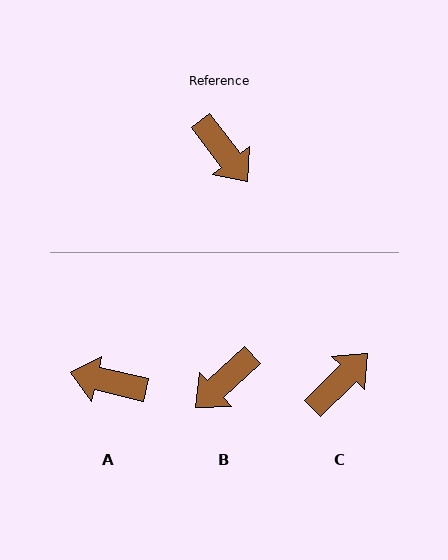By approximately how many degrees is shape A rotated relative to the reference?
Approximately 141 degrees clockwise.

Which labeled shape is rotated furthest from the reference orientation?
A, about 141 degrees away.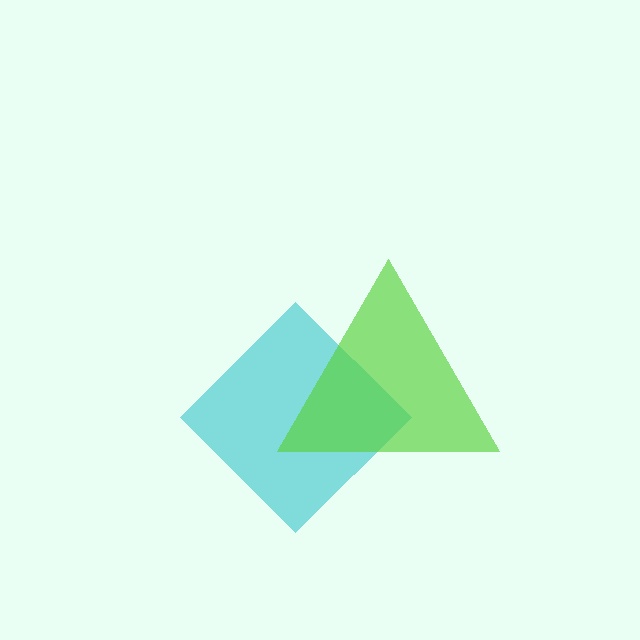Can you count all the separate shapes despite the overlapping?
Yes, there are 2 separate shapes.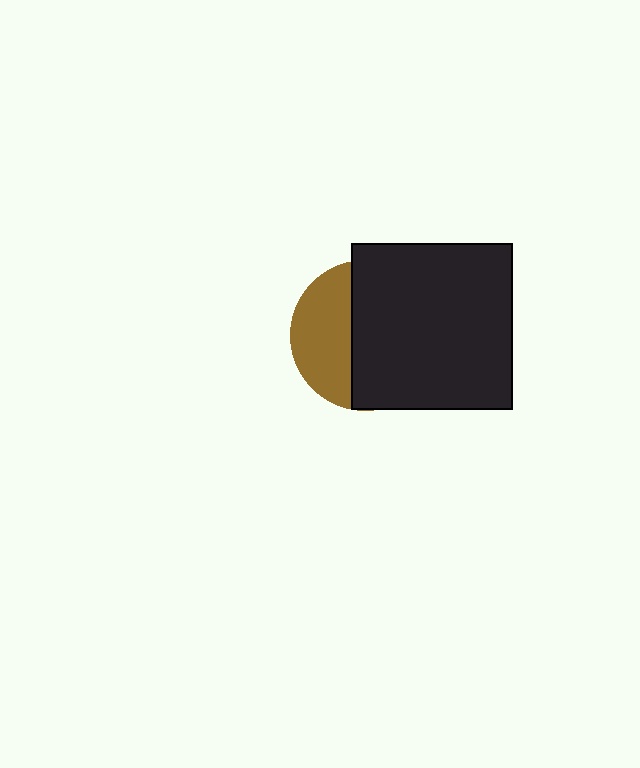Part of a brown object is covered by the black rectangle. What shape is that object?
It is a circle.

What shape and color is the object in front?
The object in front is a black rectangle.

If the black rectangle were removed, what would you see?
You would see the complete brown circle.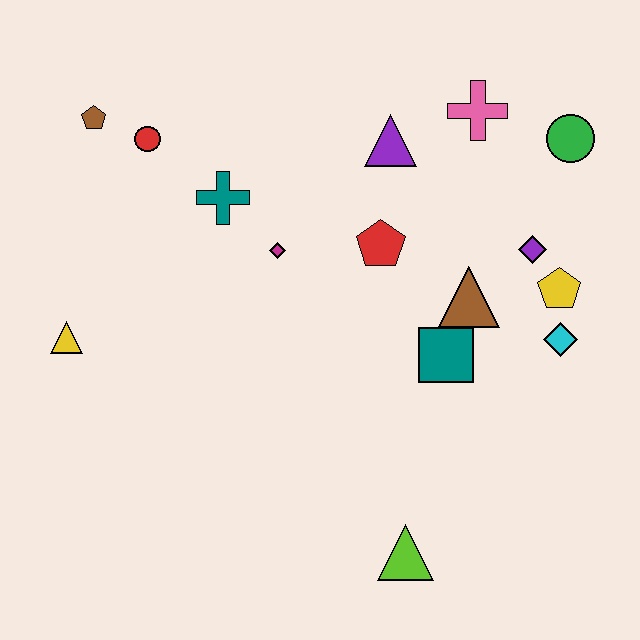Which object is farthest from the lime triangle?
The brown pentagon is farthest from the lime triangle.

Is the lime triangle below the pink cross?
Yes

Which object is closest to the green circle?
The pink cross is closest to the green circle.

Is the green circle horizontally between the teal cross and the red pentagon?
No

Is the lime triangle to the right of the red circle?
Yes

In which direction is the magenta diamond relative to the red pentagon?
The magenta diamond is to the left of the red pentagon.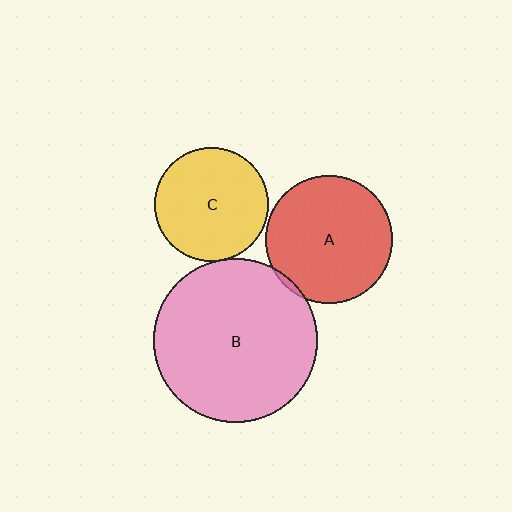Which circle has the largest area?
Circle B (pink).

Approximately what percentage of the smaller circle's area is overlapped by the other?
Approximately 5%.